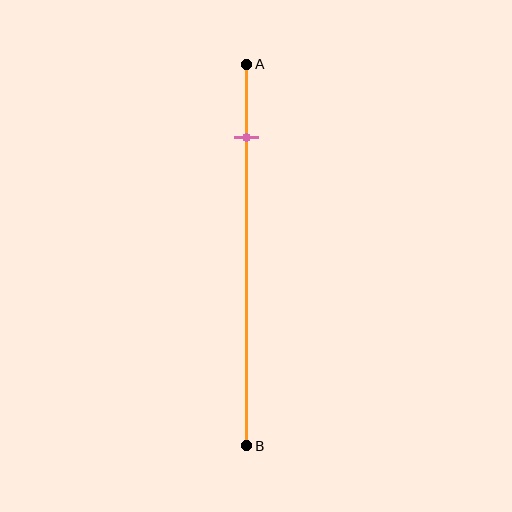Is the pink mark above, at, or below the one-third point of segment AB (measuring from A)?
The pink mark is above the one-third point of segment AB.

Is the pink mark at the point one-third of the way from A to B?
No, the mark is at about 20% from A, not at the 33% one-third point.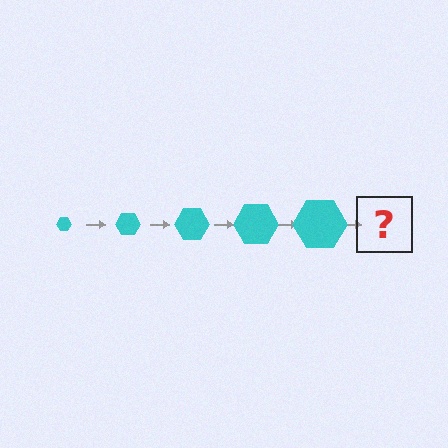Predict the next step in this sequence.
The next step is a cyan hexagon, larger than the previous one.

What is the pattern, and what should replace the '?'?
The pattern is that the hexagon gets progressively larger each step. The '?' should be a cyan hexagon, larger than the previous one.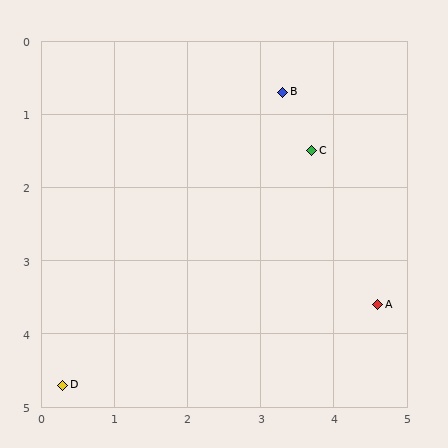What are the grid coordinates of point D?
Point D is at approximately (0.3, 4.7).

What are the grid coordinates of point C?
Point C is at approximately (3.7, 1.5).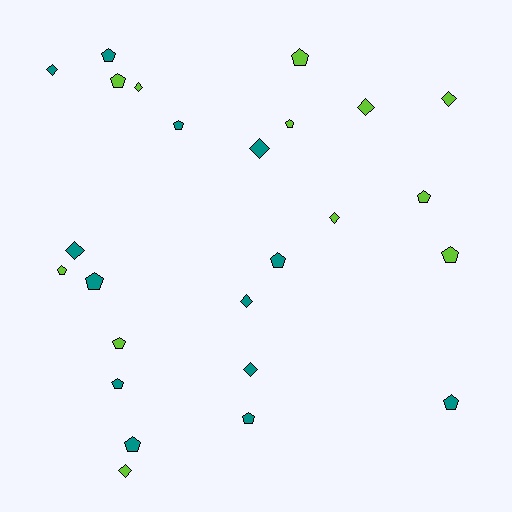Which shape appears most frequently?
Pentagon, with 15 objects.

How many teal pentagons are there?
There are 8 teal pentagons.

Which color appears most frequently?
Teal, with 13 objects.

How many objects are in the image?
There are 25 objects.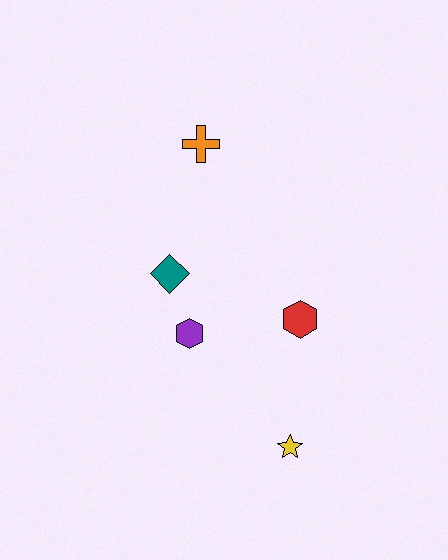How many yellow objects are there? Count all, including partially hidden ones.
There is 1 yellow object.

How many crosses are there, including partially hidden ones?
There is 1 cross.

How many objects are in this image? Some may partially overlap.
There are 5 objects.